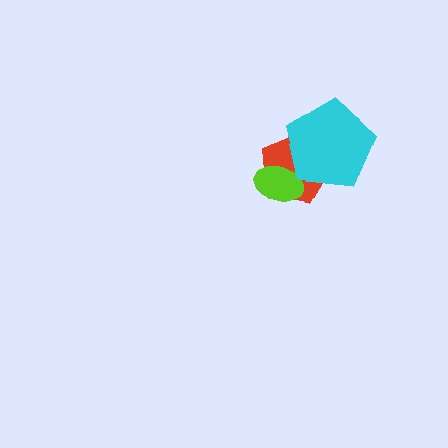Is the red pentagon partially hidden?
Yes, it is partially covered by another shape.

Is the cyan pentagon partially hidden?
No, no other shape covers it.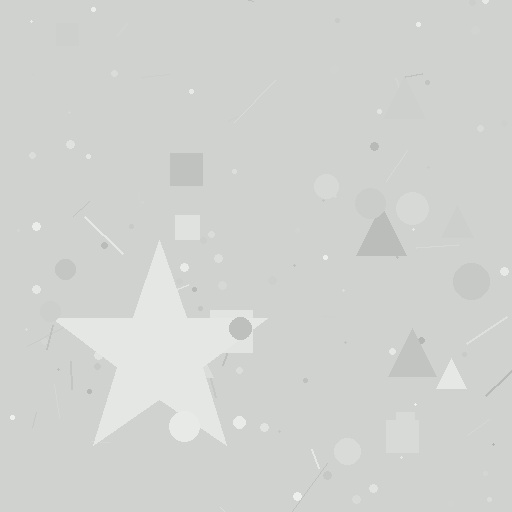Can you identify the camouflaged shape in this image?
The camouflaged shape is a star.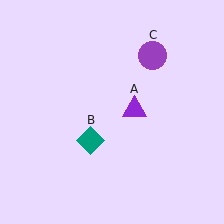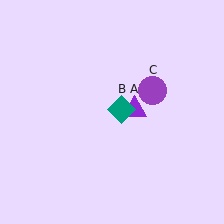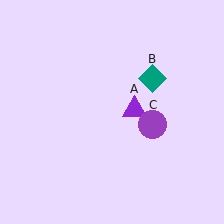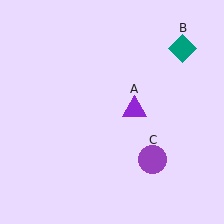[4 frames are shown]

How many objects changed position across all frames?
2 objects changed position: teal diamond (object B), purple circle (object C).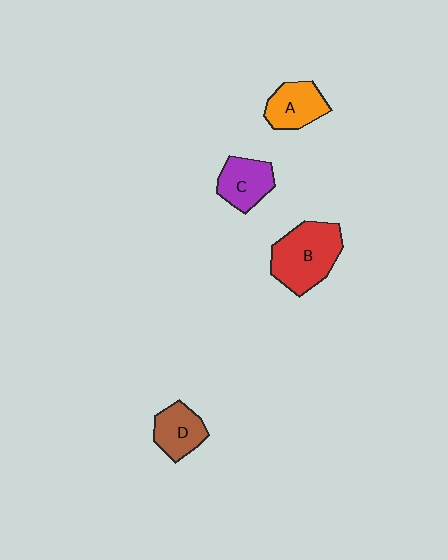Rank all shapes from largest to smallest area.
From largest to smallest: B (red), A (orange), C (purple), D (brown).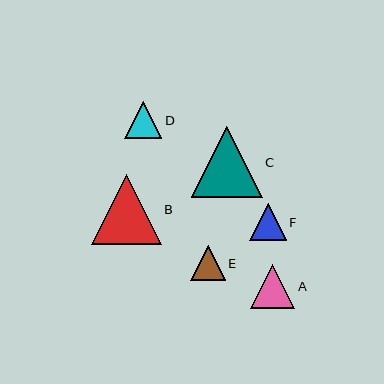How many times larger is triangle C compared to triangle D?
Triangle C is approximately 1.9 times the size of triangle D.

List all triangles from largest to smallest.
From largest to smallest: C, B, A, D, F, E.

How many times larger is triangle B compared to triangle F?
Triangle B is approximately 1.9 times the size of triangle F.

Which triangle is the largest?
Triangle C is the largest with a size of approximately 71 pixels.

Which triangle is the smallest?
Triangle E is the smallest with a size of approximately 34 pixels.